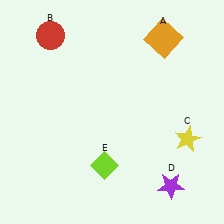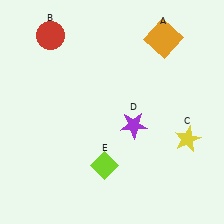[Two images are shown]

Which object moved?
The purple star (D) moved up.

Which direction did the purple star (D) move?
The purple star (D) moved up.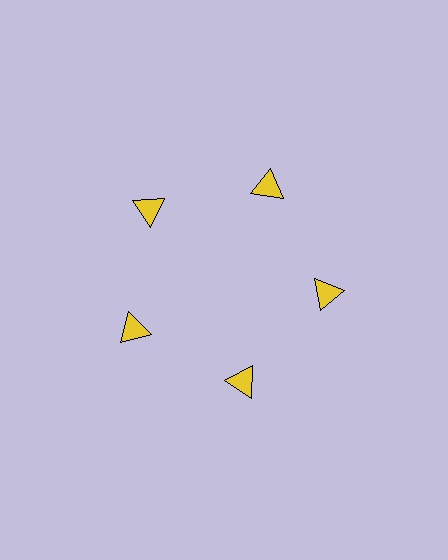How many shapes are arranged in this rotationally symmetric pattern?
There are 5 shapes, arranged in 5 groups of 1.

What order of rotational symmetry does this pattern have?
This pattern has 5-fold rotational symmetry.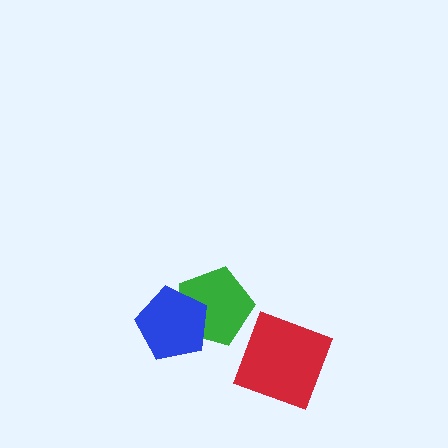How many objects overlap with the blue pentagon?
1 object overlaps with the blue pentagon.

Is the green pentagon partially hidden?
Yes, it is partially covered by another shape.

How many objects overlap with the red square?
0 objects overlap with the red square.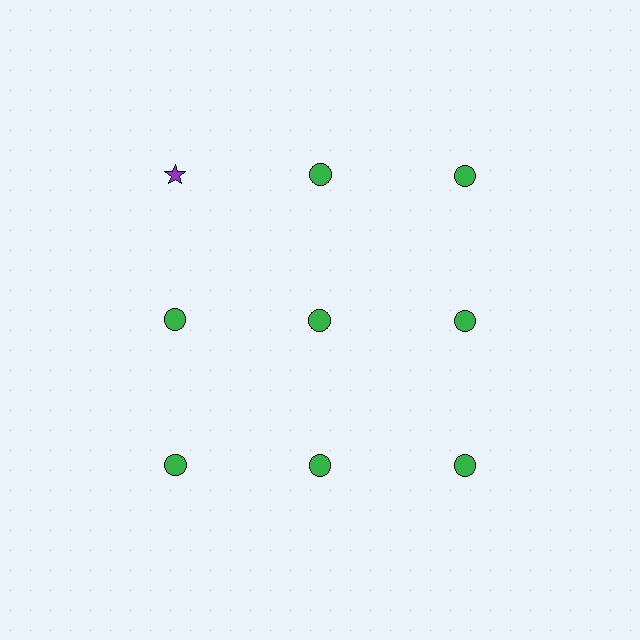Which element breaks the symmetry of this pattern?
The purple star in the top row, leftmost column breaks the symmetry. All other shapes are green circles.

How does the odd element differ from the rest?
It differs in both color (purple instead of green) and shape (star instead of circle).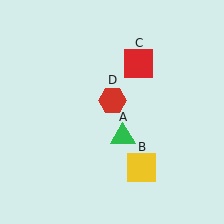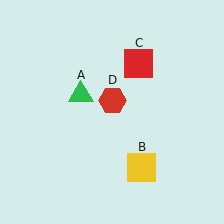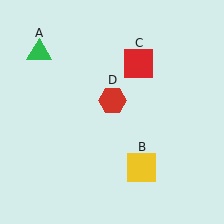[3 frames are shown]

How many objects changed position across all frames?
1 object changed position: green triangle (object A).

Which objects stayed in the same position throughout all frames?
Yellow square (object B) and red square (object C) and red hexagon (object D) remained stationary.